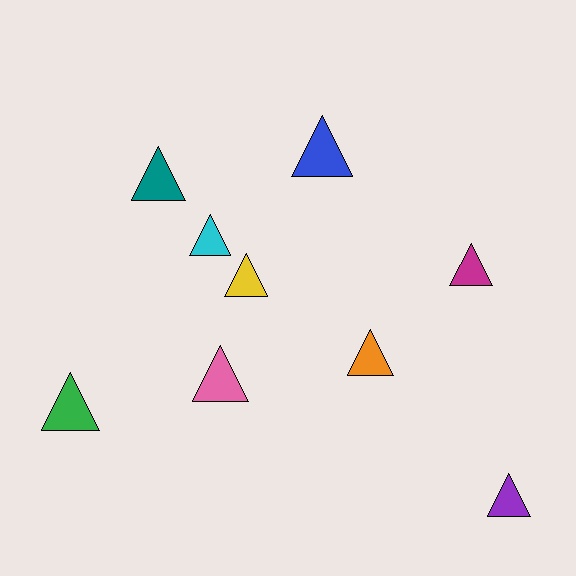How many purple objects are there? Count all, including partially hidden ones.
There is 1 purple object.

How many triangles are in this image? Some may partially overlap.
There are 9 triangles.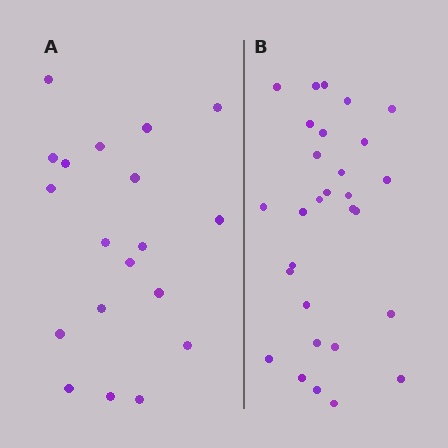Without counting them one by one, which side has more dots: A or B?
Region B (the right region) has more dots.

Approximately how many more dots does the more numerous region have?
Region B has roughly 10 or so more dots than region A.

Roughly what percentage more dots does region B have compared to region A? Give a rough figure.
About 55% more.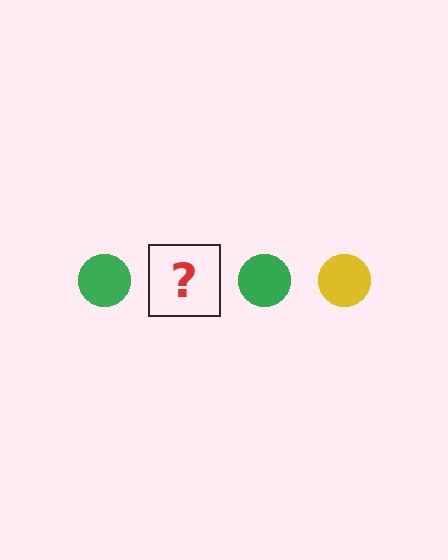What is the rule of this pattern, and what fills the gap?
The rule is that the pattern cycles through green, yellow circles. The gap should be filled with a yellow circle.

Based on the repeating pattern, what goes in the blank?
The blank should be a yellow circle.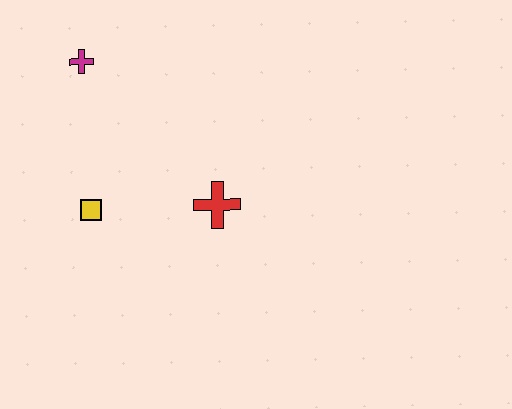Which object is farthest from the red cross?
The magenta cross is farthest from the red cross.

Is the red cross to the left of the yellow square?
No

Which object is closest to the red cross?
The yellow square is closest to the red cross.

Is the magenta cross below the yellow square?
No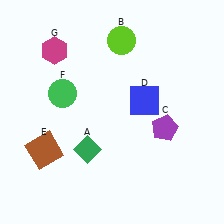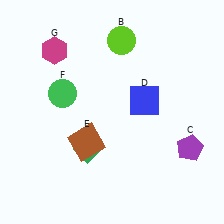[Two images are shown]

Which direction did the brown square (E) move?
The brown square (E) moved right.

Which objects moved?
The objects that moved are: the purple pentagon (C), the brown square (E).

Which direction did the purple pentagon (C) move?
The purple pentagon (C) moved right.